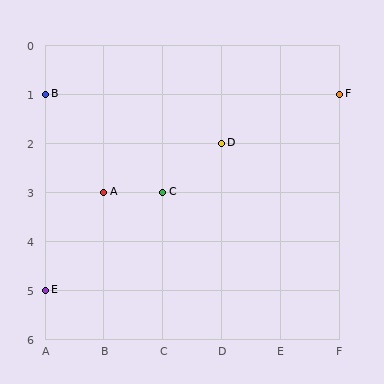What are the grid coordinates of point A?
Point A is at grid coordinates (B, 3).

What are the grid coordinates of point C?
Point C is at grid coordinates (C, 3).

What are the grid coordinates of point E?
Point E is at grid coordinates (A, 5).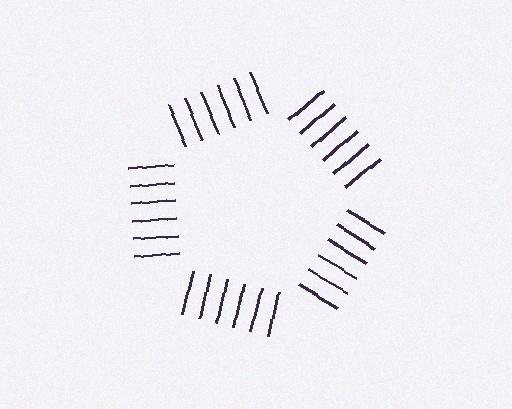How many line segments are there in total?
30 — 6 along each of the 5 edges.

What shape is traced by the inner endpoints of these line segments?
An illusory pentagon — the line segments terminate on its edges but no continuous stroke is drawn.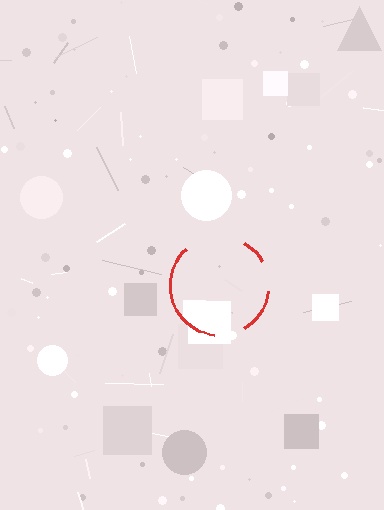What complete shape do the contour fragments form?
The contour fragments form a circle.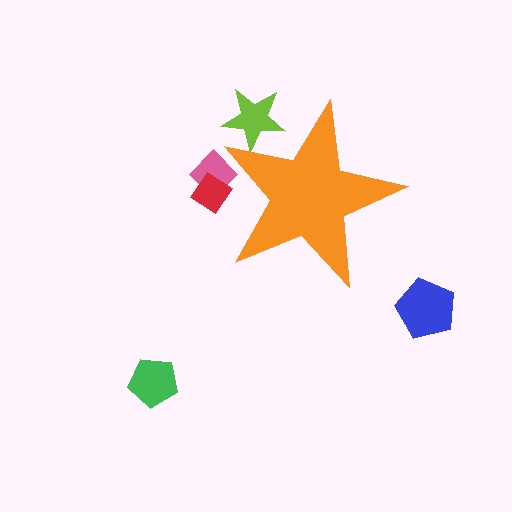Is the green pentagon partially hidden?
No, the green pentagon is fully visible.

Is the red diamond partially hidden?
Yes, the red diamond is partially hidden behind the orange star.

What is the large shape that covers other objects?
An orange star.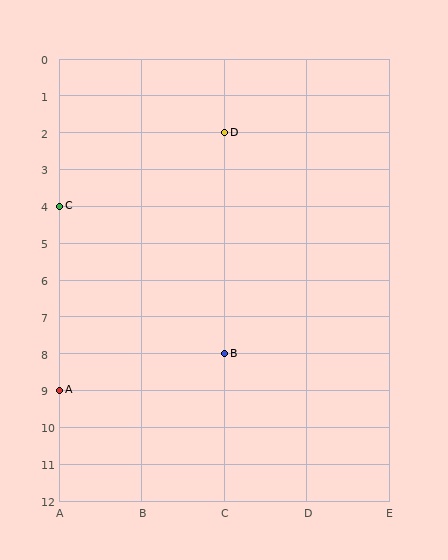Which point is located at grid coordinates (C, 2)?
Point D is at (C, 2).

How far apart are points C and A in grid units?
Points C and A are 5 rows apart.